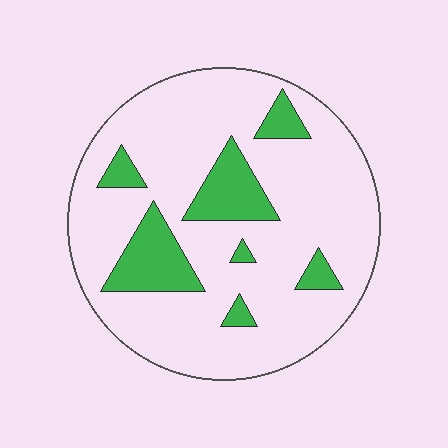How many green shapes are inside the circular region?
7.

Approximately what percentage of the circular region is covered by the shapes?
Approximately 20%.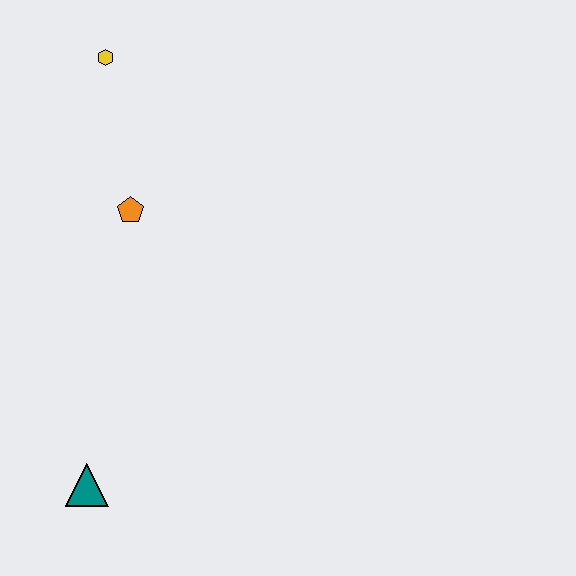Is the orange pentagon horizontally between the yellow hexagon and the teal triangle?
No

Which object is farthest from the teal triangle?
The yellow hexagon is farthest from the teal triangle.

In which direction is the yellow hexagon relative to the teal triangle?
The yellow hexagon is above the teal triangle.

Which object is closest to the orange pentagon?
The yellow hexagon is closest to the orange pentagon.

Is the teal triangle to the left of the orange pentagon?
Yes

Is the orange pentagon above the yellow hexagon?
No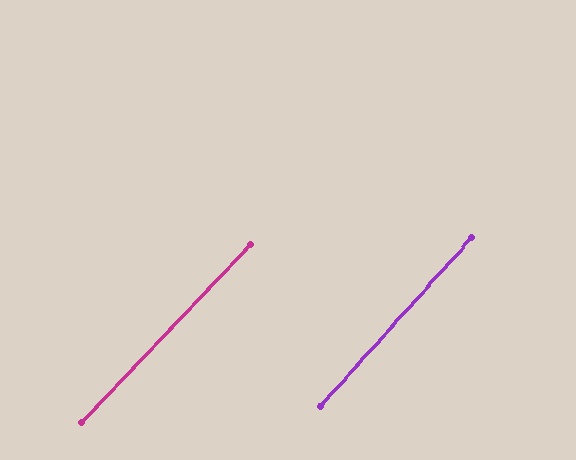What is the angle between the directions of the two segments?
Approximately 2 degrees.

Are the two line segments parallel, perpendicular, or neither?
Parallel — their directions differ by only 1.8°.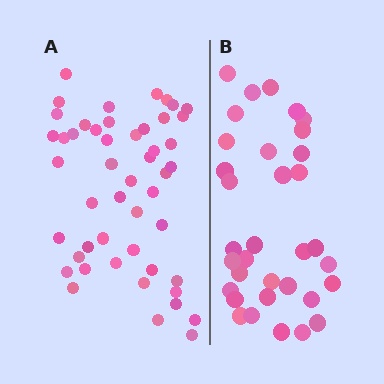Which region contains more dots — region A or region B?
Region A (the left region) has more dots.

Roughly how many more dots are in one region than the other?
Region A has approximately 15 more dots than region B.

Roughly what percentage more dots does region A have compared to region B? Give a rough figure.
About 45% more.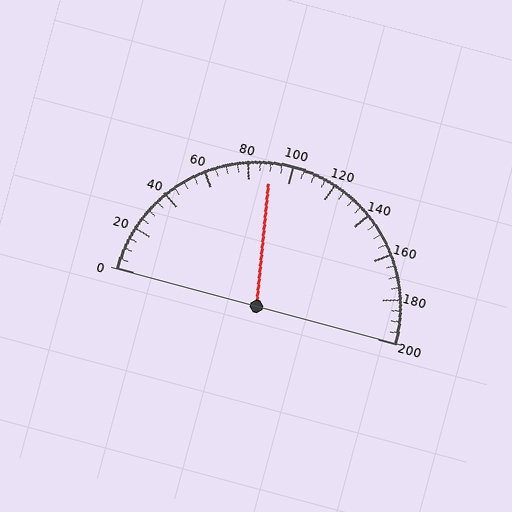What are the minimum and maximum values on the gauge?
The gauge ranges from 0 to 200.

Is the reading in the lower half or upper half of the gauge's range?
The reading is in the lower half of the range (0 to 200).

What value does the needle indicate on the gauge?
The needle indicates approximately 90.